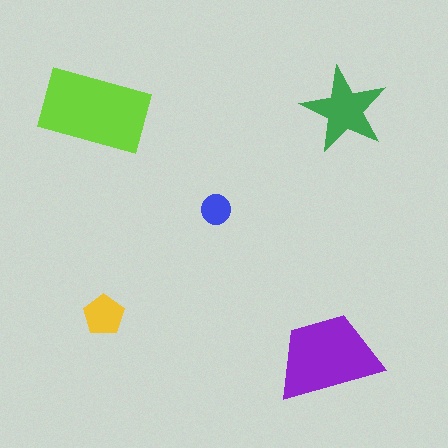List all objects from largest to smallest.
The lime rectangle, the purple trapezoid, the green star, the yellow pentagon, the blue circle.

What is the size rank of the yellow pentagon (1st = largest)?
4th.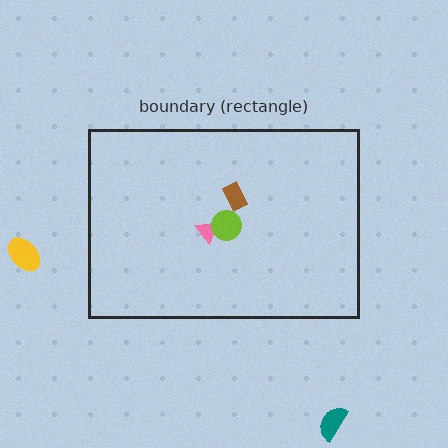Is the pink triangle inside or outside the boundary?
Inside.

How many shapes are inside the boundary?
3 inside, 2 outside.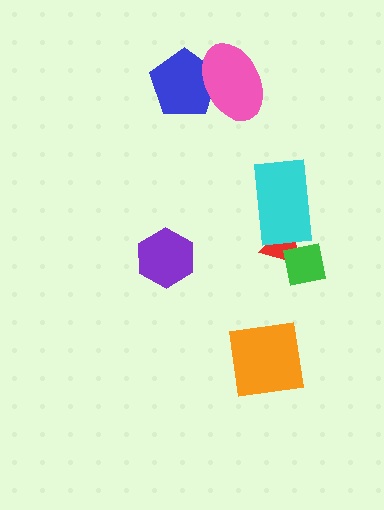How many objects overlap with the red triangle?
2 objects overlap with the red triangle.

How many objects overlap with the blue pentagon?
1 object overlaps with the blue pentagon.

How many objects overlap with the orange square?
0 objects overlap with the orange square.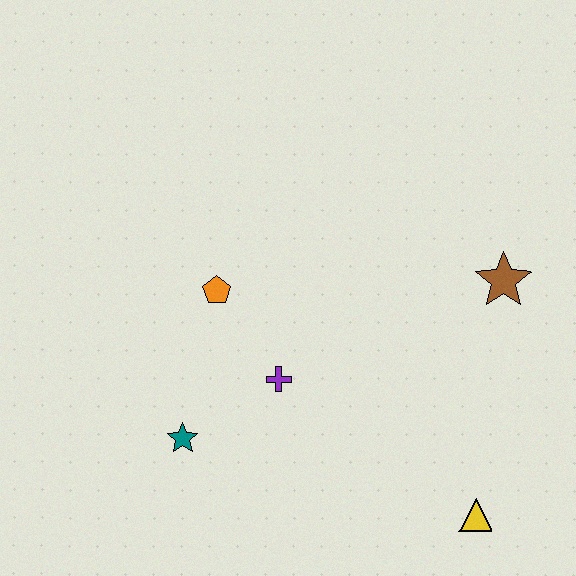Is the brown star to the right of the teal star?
Yes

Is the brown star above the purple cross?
Yes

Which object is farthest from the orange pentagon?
The yellow triangle is farthest from the orange pentagon.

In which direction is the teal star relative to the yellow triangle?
The teal star is to the left of the yellow triangle.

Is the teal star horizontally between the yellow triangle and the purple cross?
No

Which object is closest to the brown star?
The yellow triangle is closest to the brown star.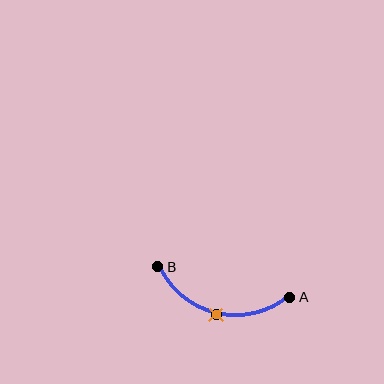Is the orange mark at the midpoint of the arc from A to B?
Yes. The orange mark lies on the arc at equal arc-length from both A and B — it is the arc midpoint.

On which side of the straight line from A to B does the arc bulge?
The arc bulges below the straight line connecting A and B.